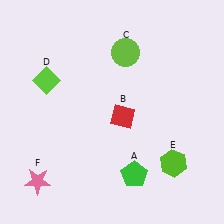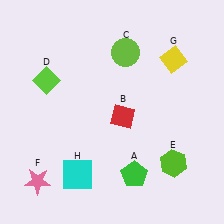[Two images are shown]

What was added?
A yellow diamond (G), a cyan square (H) were added in Image 2.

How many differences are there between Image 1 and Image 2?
There are 2 differences between the two images.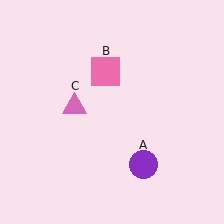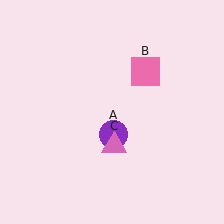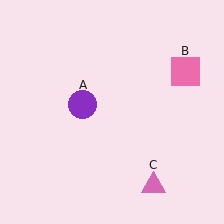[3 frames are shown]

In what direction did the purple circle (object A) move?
The purple circle (object A) moved up and to the left.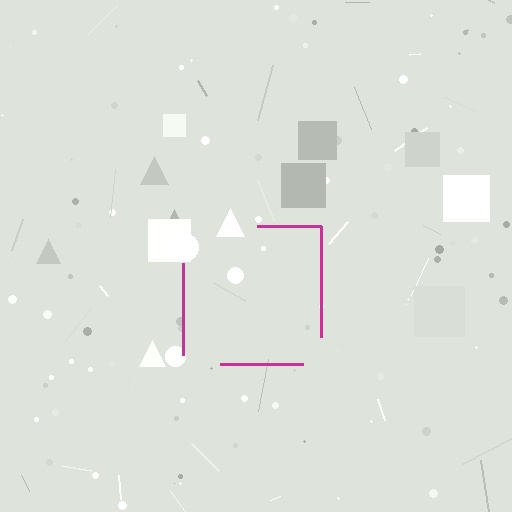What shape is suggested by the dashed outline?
The dashed outline suggests a square.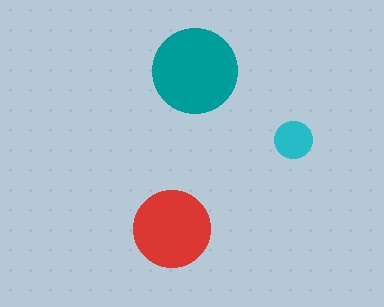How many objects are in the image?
There are 3 objects in the image.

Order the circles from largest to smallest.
the teal one, the red one, the cyan one.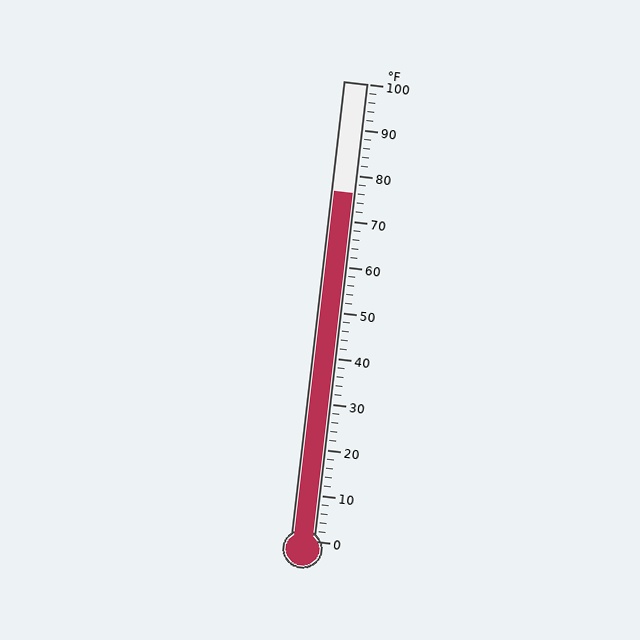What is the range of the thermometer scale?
The thermometer scale ranges from 0°F to 100°F.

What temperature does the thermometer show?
The thermometer shows approximately 76°F.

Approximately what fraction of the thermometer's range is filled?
The thermometer is filled to approximately 75% of its range.